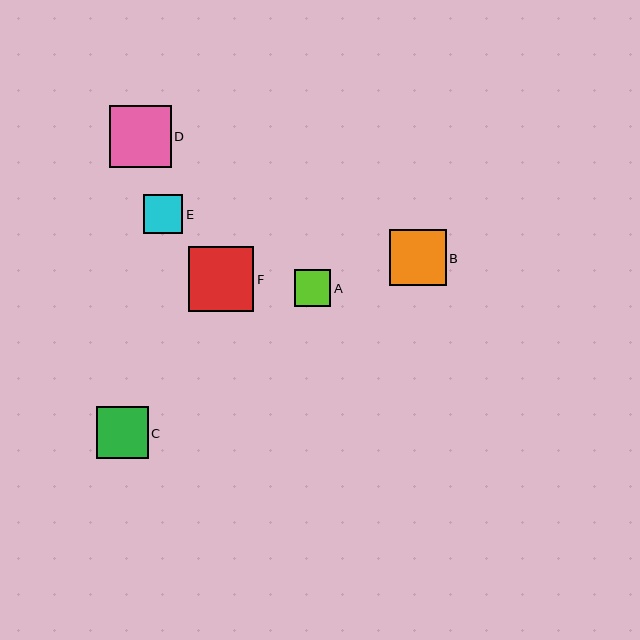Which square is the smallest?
Square A is the smallest with a size of approximately 36 pixels.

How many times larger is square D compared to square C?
Square D is approximately 1.2 times the size of square C.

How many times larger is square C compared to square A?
Square C is approximately 1.4 times the size of square A.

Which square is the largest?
Square F is the largest with a size of approximately 65 pixels.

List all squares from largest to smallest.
From largest to smallest: F, D, B, C, E, A.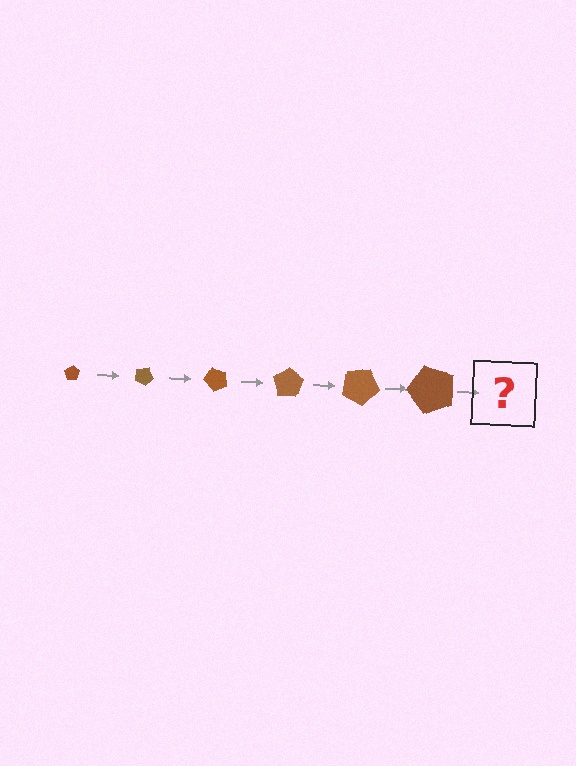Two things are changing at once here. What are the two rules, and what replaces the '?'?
The two rules are that the pentagon grows larger each step and it rotates 25 degrees each step. The '?' should be a pentagon, larger than the previous one and rotated 150 degrees from the start.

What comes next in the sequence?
The next element should be a pentagon, larger than the previous one and rotated 150 degrees from the start.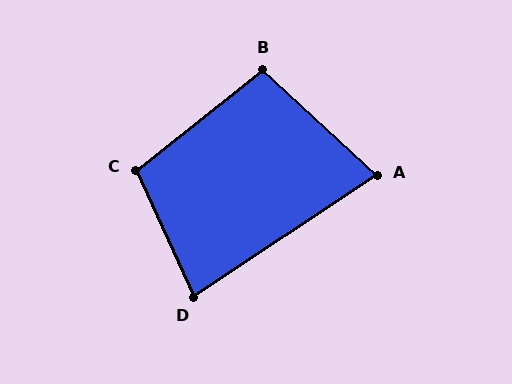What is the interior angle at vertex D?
Approximately 81 degrees (acute).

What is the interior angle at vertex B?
Approximately 99 degrees (obtuse).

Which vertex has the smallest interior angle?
A, at approximately 76 degrees.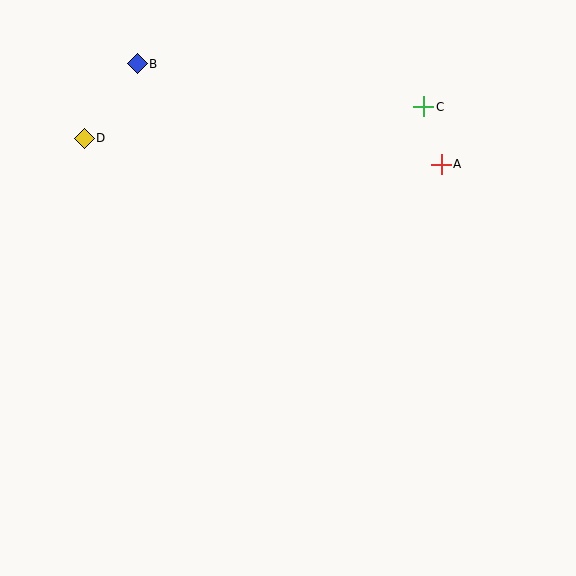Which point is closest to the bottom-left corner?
Point D is closest to the bottom-left corner.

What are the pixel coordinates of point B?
Point B is at (137, 64).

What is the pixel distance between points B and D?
The distance between B and D is 91 pixels.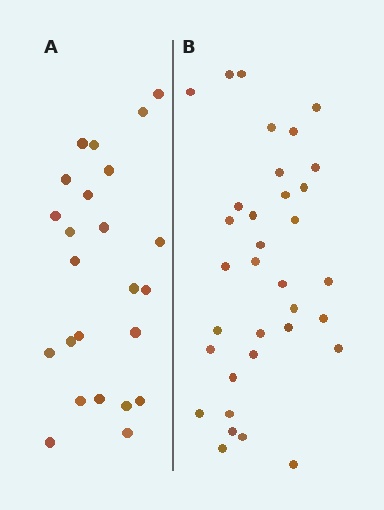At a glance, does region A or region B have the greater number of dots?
Region B (the right region) has more dots.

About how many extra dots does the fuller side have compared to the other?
Region B has roughly 10 or so more dots than region A.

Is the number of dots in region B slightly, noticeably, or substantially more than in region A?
Region B has noticeably more, but not dramatically so. The ratio is roughly 1.4 to 1.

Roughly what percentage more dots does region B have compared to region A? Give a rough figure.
About 40% more.